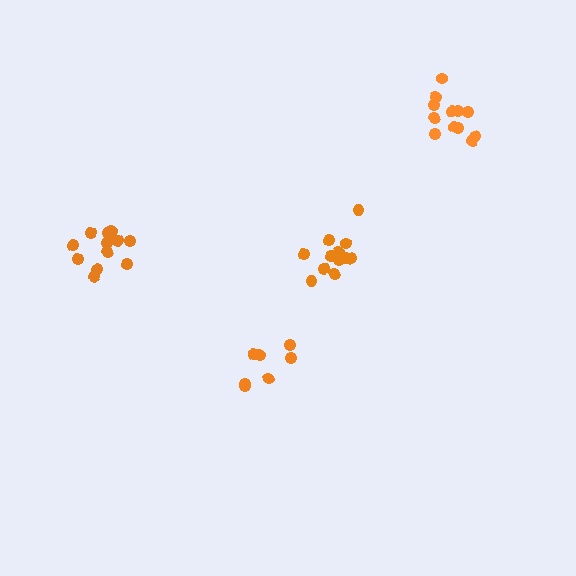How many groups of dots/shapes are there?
There are 4 groups.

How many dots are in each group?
Group 1: 7 dots, Group 2: 12 dots, Group 3: 13 dots, Group 4: 13 dots (45 total).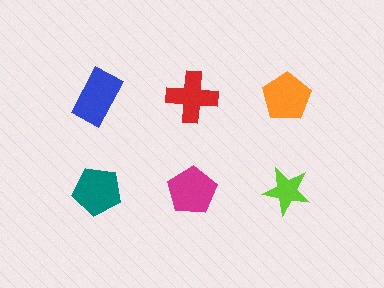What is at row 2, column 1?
A teal pentagon.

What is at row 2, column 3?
A lime star.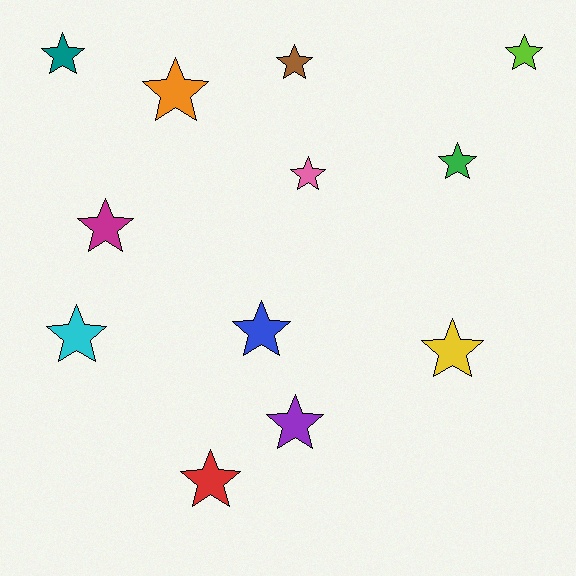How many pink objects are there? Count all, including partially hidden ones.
There is 1 pink object.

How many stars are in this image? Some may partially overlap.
There are 12 stars.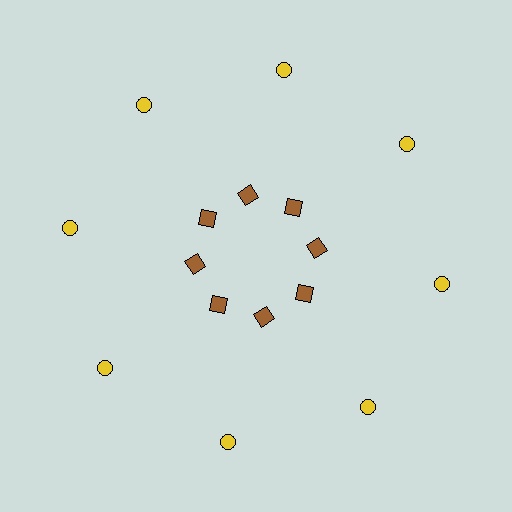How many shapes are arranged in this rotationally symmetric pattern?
There are 16 shapes, arranged in 8 groups of 2.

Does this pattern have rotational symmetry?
Yes, this pattern has 8-fold rotational symmetry. It looks the same after rotating 45 degrees around the center.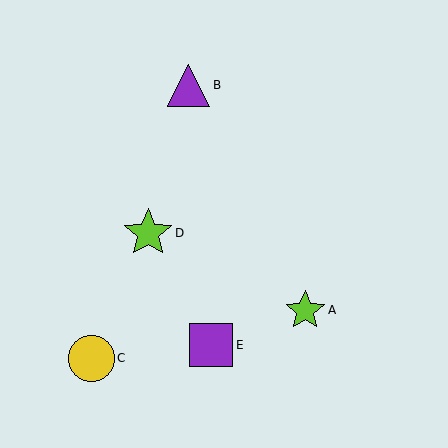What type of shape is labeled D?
Shape D is a lime star.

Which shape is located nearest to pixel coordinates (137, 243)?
The lime star (labeled D) at (148, 233) is nearest to that location.